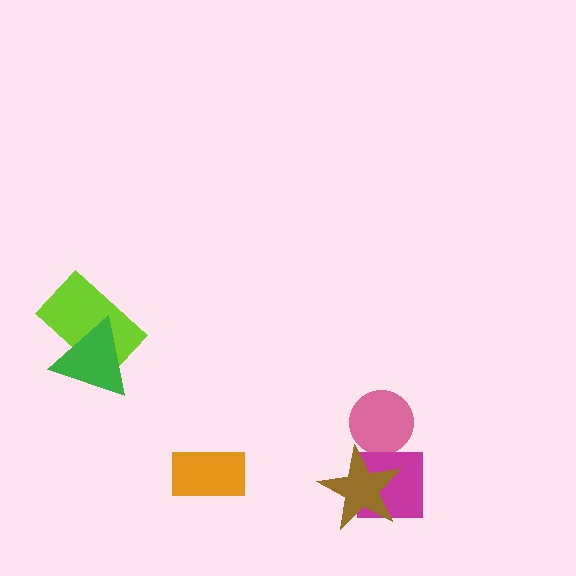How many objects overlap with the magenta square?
1 object overlaps with the magenta square.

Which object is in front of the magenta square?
The brown star is in front of the magenta square.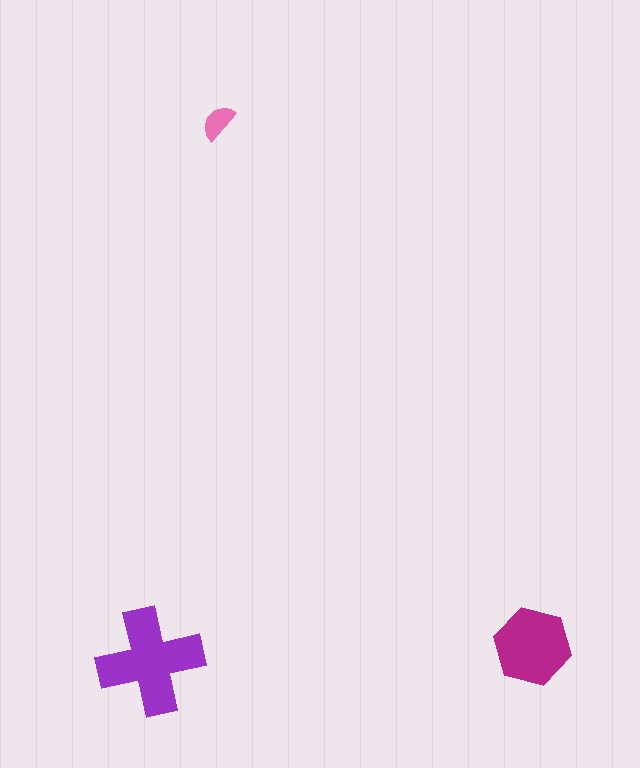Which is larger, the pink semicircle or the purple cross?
The purple cross.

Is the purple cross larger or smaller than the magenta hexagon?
Larger.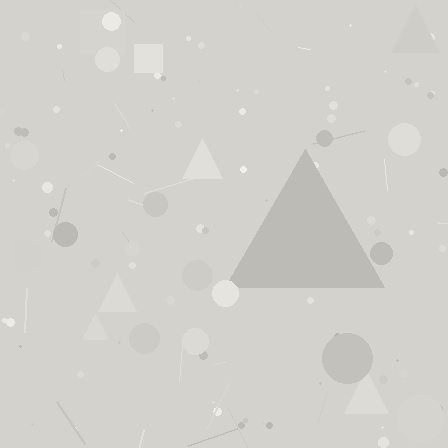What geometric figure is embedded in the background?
A triangle is embedded in the background.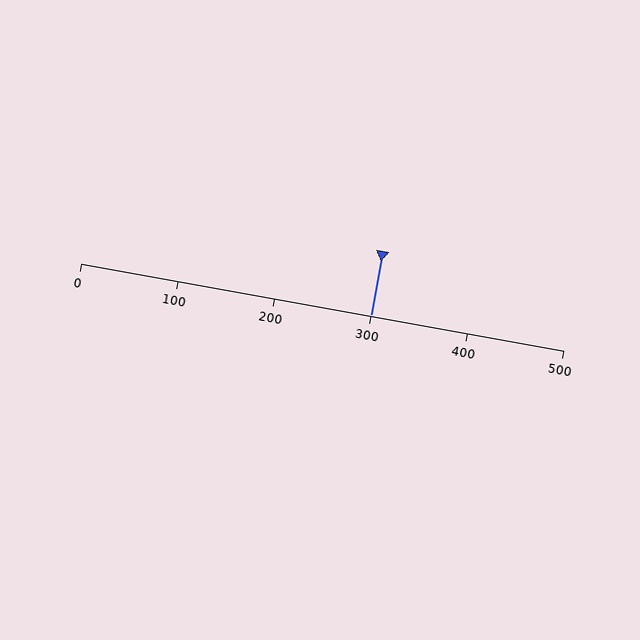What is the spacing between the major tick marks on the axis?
The major ticks are spaced 100 apart.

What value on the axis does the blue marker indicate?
The marker indicates approximately 300.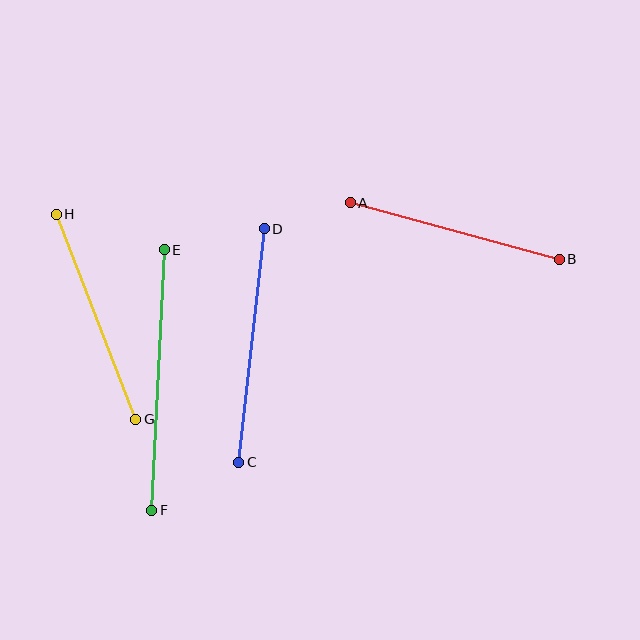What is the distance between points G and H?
The distance is approximately 220 pixels.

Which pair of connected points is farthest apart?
Points E and F are farthest apart.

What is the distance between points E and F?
The distance is approximately 261 pixels.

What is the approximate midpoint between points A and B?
The midpoint is at approximately (455, 231) pixels.